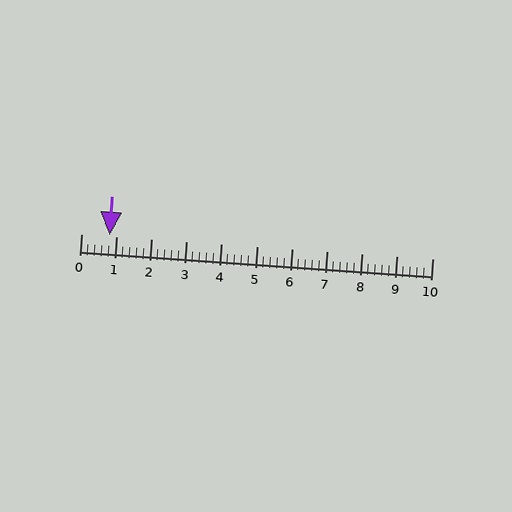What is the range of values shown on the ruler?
The ruler shows values from 0 to 10.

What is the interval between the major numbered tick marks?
The major tick marks are spaced 1 units apart.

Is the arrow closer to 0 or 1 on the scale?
The arrow is closer to 1.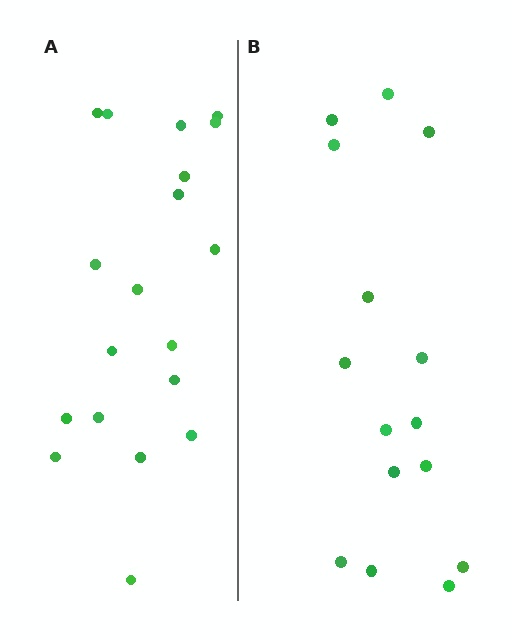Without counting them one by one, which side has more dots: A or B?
Region A (the left region) has more dots.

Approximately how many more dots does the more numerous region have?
Region A has about 4 more dots than region B.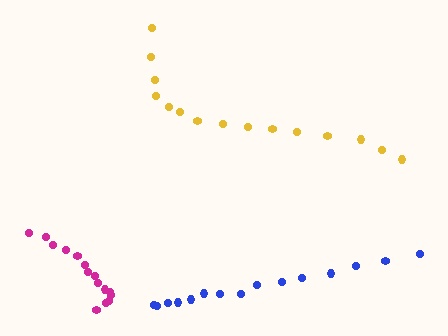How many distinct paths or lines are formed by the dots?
There are 3 distinct paths.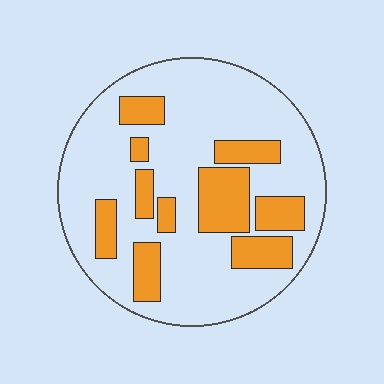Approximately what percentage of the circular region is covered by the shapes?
Approximately 25%.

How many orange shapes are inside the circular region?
10.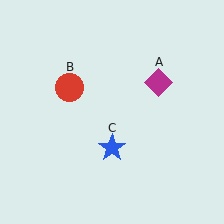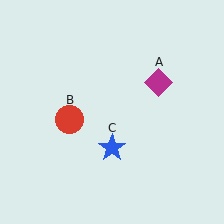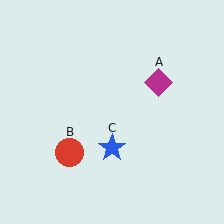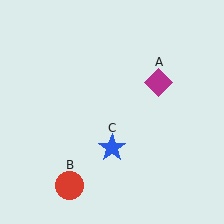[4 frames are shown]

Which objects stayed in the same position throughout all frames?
Magenta diamond (object A) and blue star (object C) remained stationary.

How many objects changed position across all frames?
1 object changed position: red circle (object B).